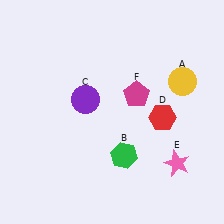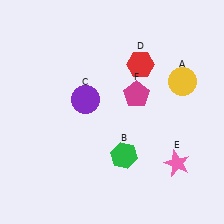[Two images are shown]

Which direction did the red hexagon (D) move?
The red hexagon (D) moved up.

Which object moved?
The red hexagon (D) moved up.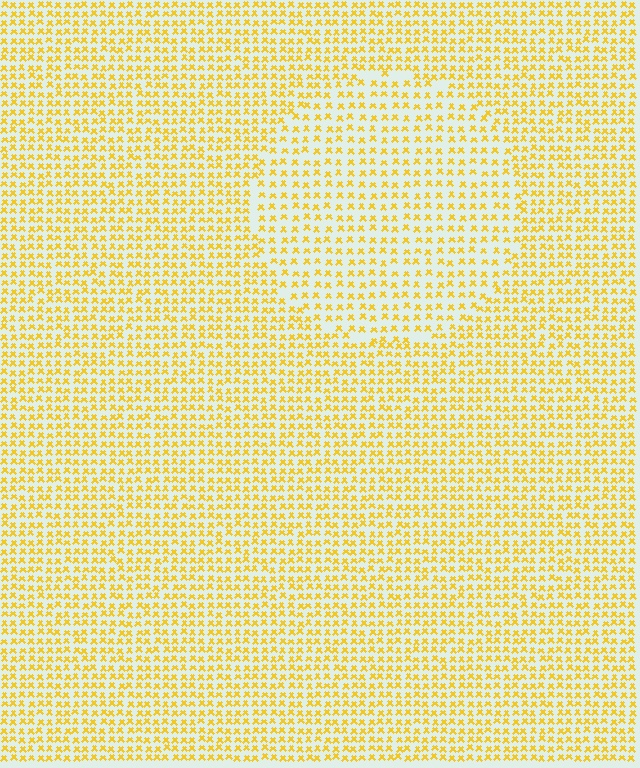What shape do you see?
I see a circle.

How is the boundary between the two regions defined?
The boundary is defined by a change in element density (approximately 1.5x ratio). All elements are the same color, size, and shape.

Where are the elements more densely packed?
The elements are more densely packed outside the circle boundary.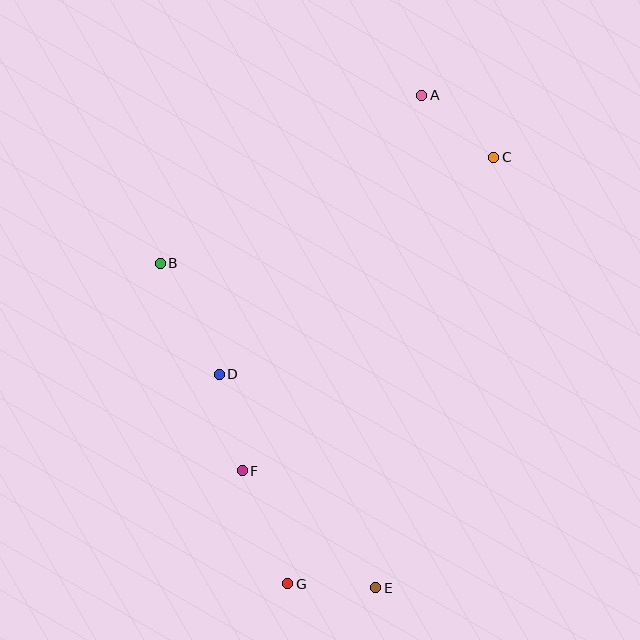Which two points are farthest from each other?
Points A and G are farthest from each other.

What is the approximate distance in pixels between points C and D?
The distance between C and D is approximately 350 pixels.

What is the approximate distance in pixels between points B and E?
The distance between B and E is approximately 390 pixels.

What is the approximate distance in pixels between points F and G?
The distance between F and G is approximately 121 pixels.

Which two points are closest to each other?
Points E and G are closest to each other.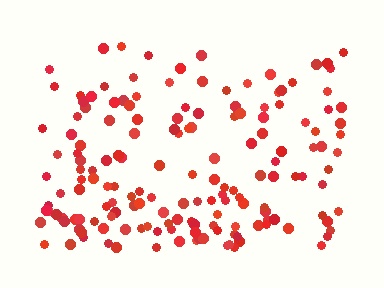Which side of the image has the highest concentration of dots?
The bottom.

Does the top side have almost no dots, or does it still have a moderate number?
Still a moderate number, just noticeably fewer than the bottom.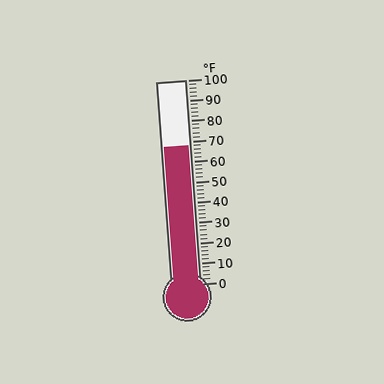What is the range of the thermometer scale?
The thermometer scale ranges from 0°F to 100°F.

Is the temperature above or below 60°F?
The temperature is above 60°F.